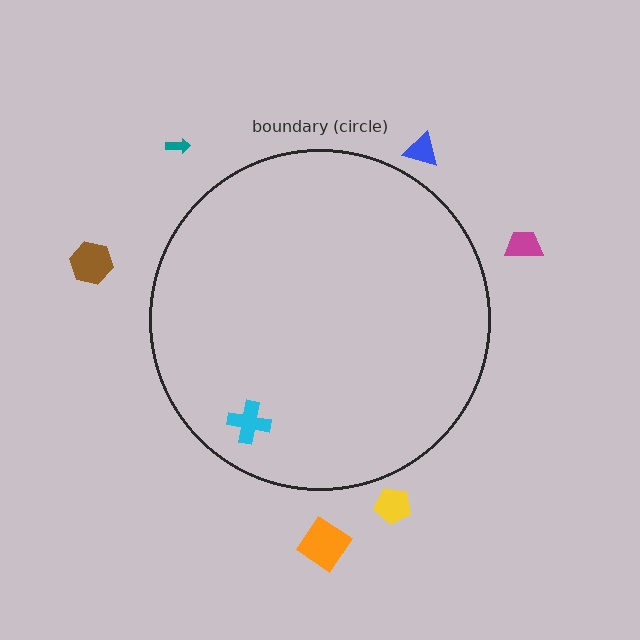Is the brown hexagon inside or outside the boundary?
Outside.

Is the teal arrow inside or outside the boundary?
Outside.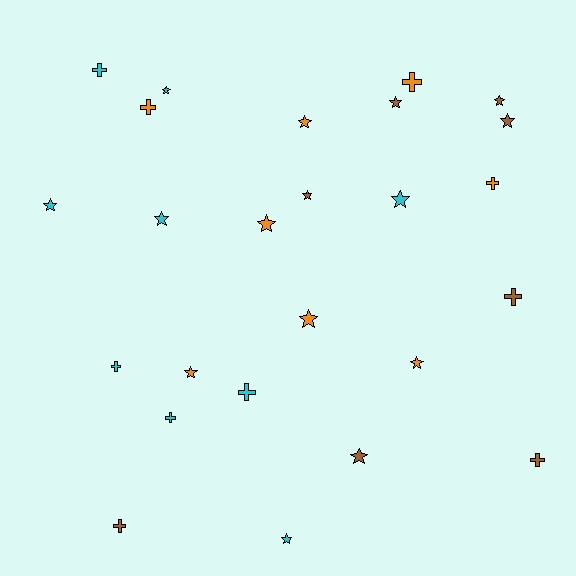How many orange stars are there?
There are 5 orange stars.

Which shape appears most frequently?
Star, with 15 objects.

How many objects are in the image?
There are 25 objects.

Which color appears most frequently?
Cyan, with 9 objects.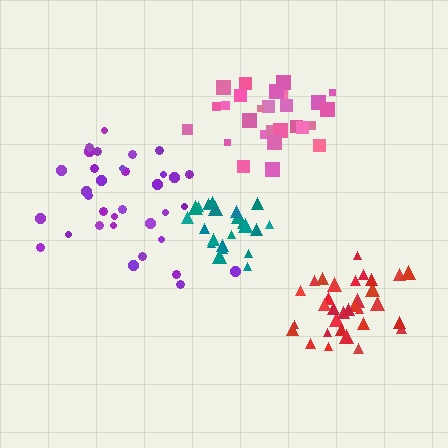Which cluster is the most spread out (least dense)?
Purple.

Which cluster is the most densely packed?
Teal.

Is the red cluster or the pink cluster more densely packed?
Red.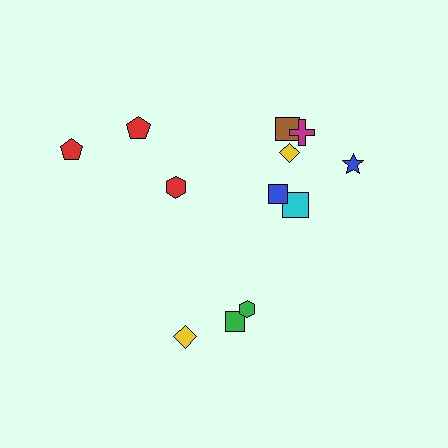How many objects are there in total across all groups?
There are 12 objects.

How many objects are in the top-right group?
There are 6 objects.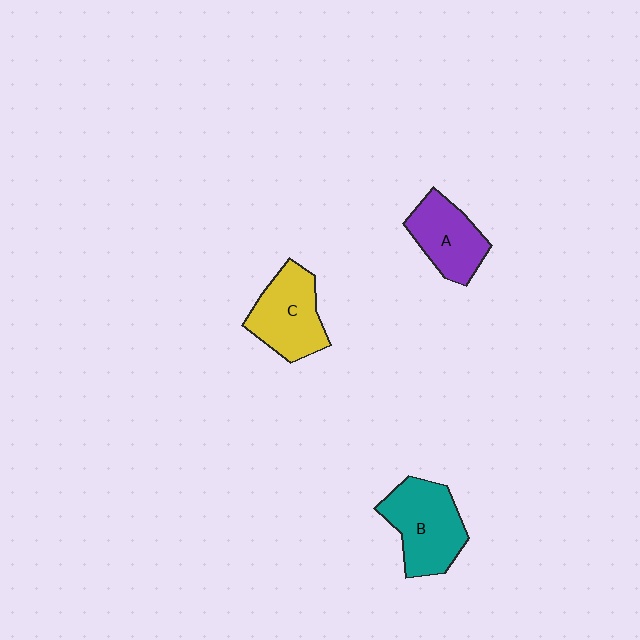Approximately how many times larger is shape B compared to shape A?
Approximately 1.3 times.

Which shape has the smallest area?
Shape A (purple).